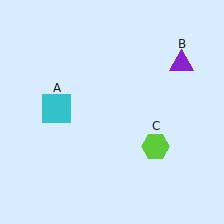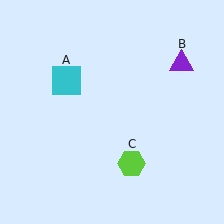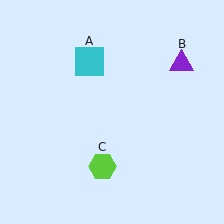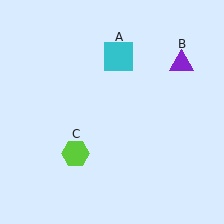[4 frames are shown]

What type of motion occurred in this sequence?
The cyan square (object A), lime hexagon (object C) rotated clockwise around the center of the scene.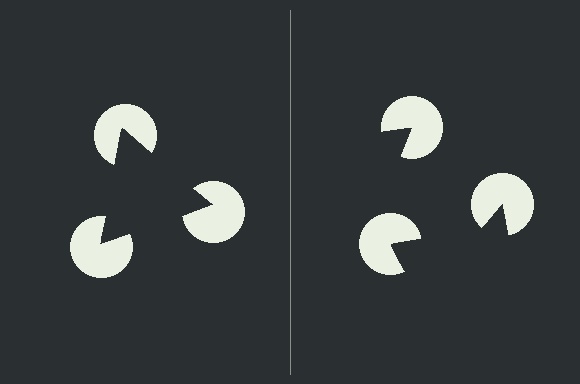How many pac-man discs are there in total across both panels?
6 — 3 on each side.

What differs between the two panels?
The pac-man discs are positioned identically on both sides; only the wedge orientations differ. On the left they align to a triangle; on the right they are misaligned.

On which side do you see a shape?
An illusory triangle appears on the left side. On the right side the wedge cuts are rotated, so no coherent shape forms.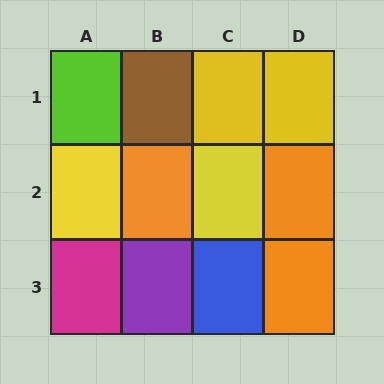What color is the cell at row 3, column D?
Orange.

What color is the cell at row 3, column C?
Blue.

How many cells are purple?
1 cell is purple.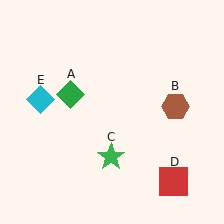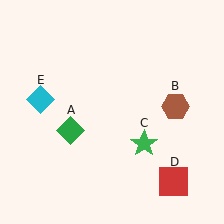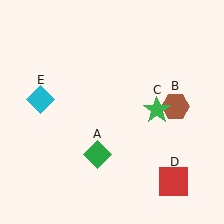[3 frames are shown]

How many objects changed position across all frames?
2 objects changed position: green diamond (object A), green star (object C).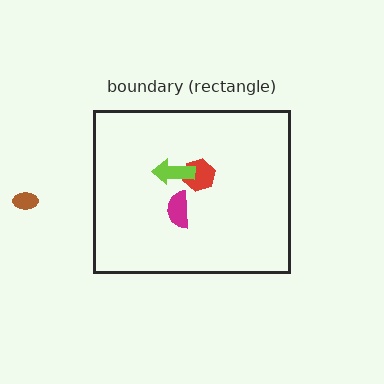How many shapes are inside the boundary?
3 inside, 1 outside.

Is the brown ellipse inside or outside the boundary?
Outside.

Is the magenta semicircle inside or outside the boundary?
Inside.